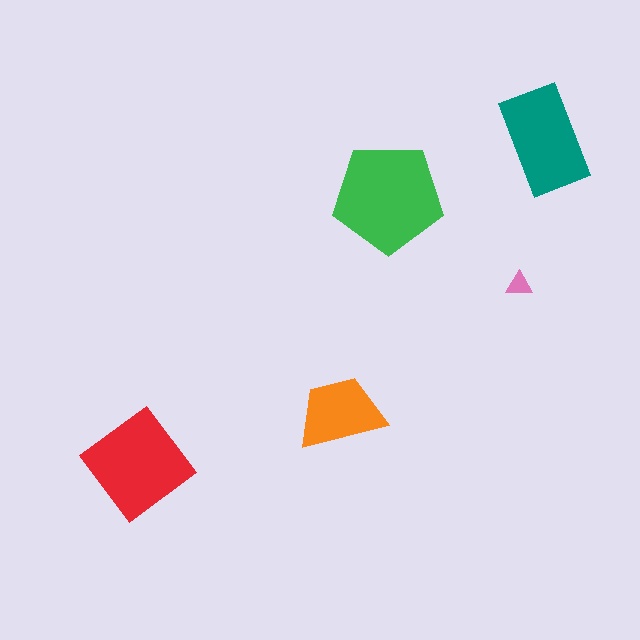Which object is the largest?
The green pentagon.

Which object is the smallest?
The pink triangle.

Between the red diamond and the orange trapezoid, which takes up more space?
The red diamond.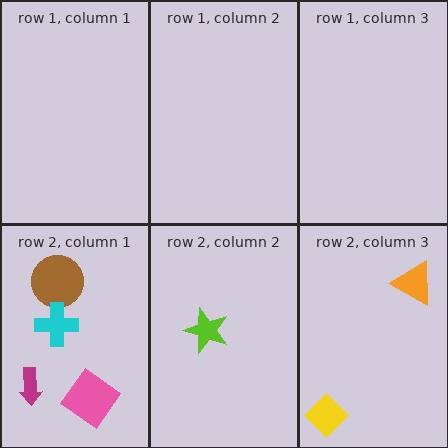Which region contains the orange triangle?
The row 2, column 3 region.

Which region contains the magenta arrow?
The row 2, column 1 region.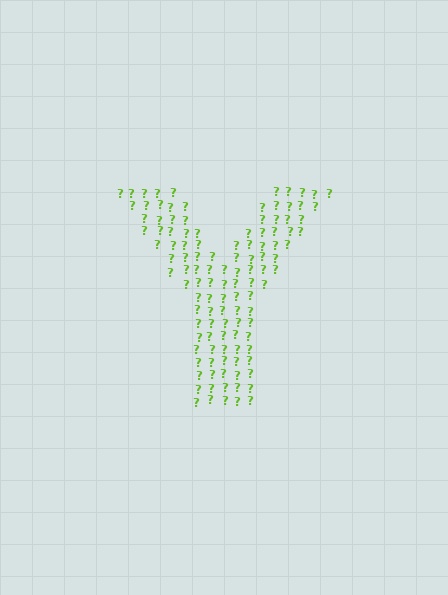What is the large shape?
The large shape is the letter Y.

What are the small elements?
The small elements are question marks.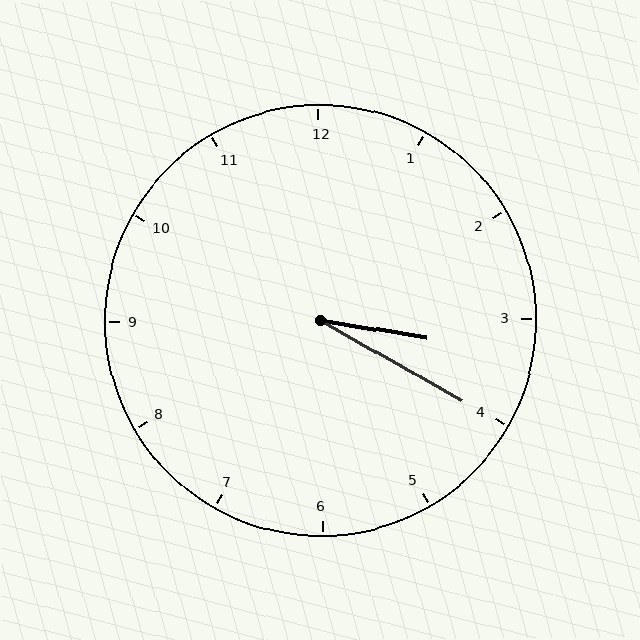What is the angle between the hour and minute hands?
Approximately 20 degrees.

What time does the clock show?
3:20.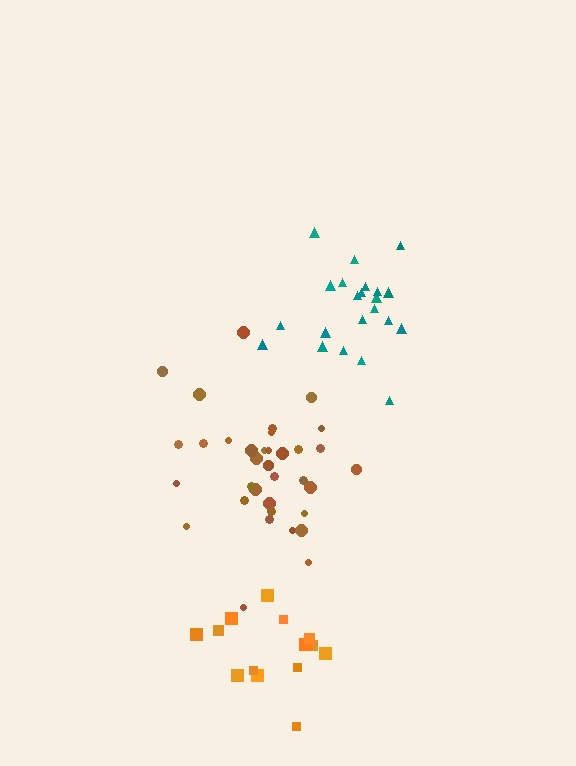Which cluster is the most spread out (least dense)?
Orange.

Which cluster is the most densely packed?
Teal.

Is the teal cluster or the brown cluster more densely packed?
Teal.